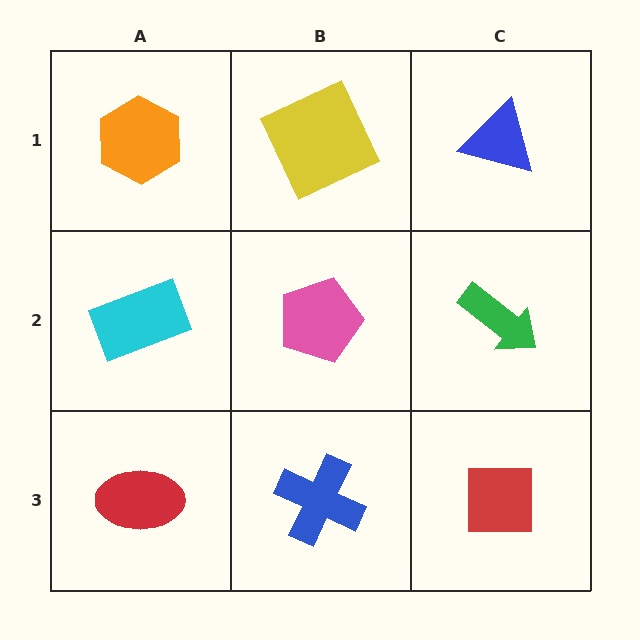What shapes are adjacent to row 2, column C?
A blue triangle (row 1, column C), a red square (row 3, column C), a pink pentagon (row 2, column B).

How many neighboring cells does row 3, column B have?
3.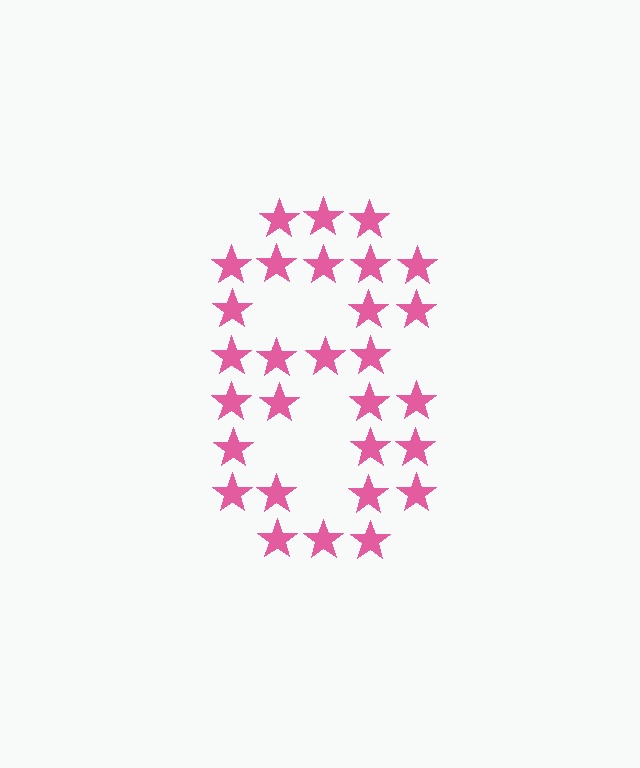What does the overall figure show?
The overall figure shows the digit 8.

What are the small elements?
The small elements are stars.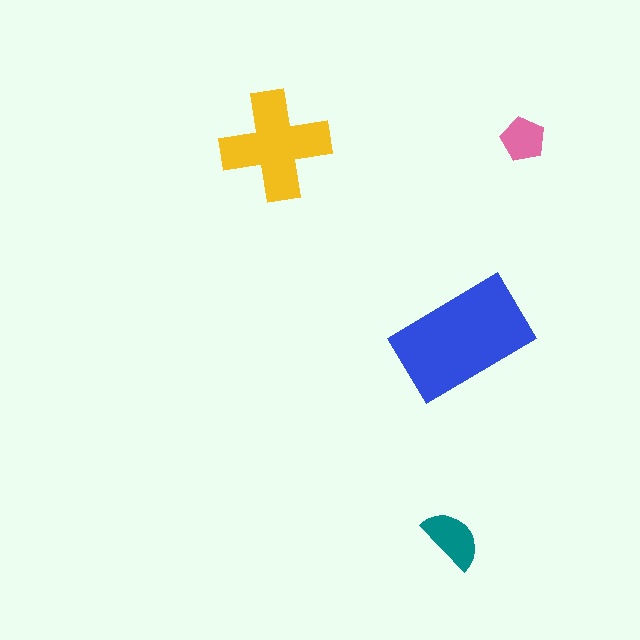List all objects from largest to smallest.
The blue rectangle, the yellow cross, the teal semicircle, the pink pentagon.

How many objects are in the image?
There are 4 objects in the image.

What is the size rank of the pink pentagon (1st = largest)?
4th.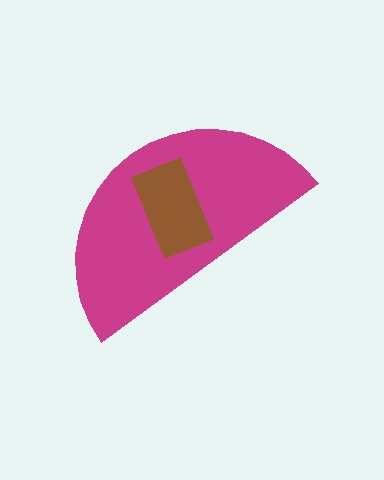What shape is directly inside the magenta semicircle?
The brown rectangle.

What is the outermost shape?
The magenta semicircle.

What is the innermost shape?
The brown rectangle.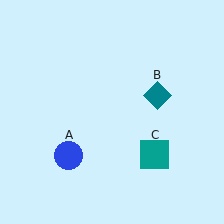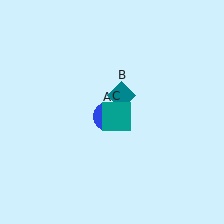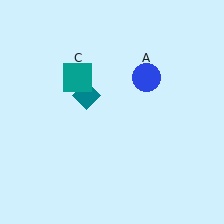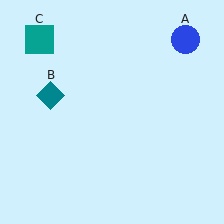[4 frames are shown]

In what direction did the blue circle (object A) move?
The blue circle (object A) moved up and to the right.